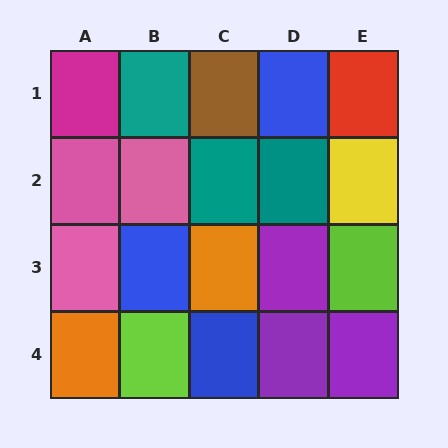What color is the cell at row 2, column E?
Yellow.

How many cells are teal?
3 cells are teal.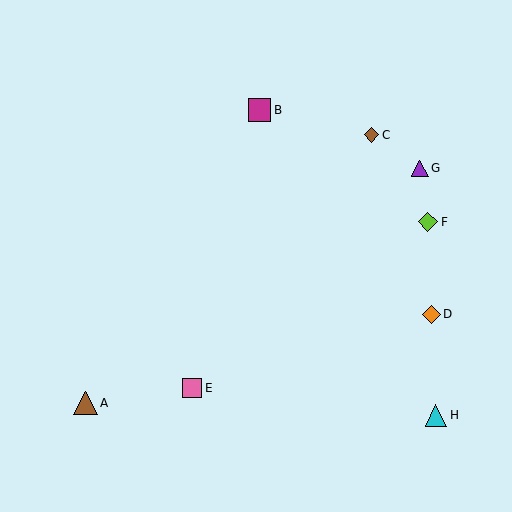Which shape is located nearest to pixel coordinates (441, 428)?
The cyan triangle (labeled H) at (436, 415) is nearest to that location.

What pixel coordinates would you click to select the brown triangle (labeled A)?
Click at (85, 403) to select the brown triangle A.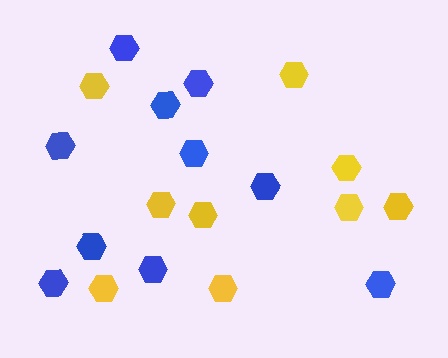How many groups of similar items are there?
There are 2 groups: one group of yellow hexagons (9) and one group of blue hexagons (10).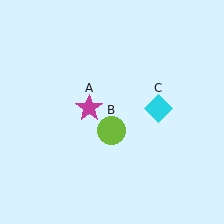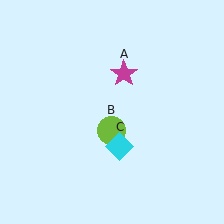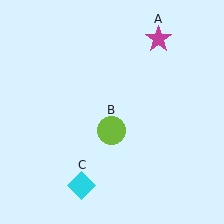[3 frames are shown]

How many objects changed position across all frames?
2 objects changed position: magenta star (object A), cyan diamond (object C).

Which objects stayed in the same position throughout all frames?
Lime circle (object B) remained stationary.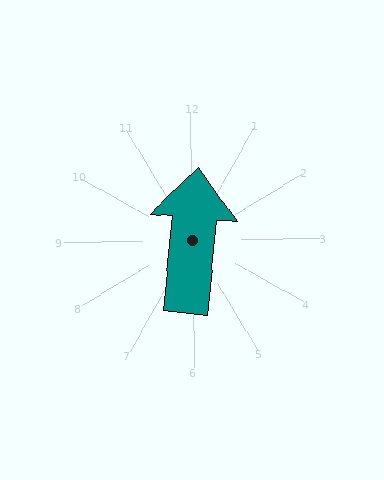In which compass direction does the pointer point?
North.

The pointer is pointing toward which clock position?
Roughly 12 o'clock.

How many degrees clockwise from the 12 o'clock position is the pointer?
Approximately 6 degrees.